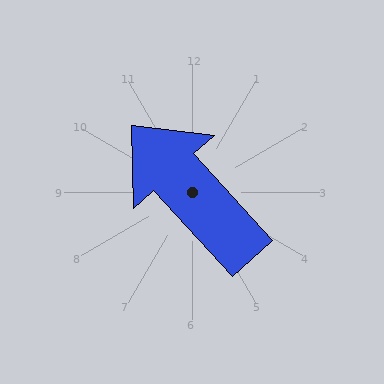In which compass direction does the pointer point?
Northwest.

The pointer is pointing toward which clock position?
Roughly 11 o'clock.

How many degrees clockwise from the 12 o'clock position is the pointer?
Approximately 318 degrees.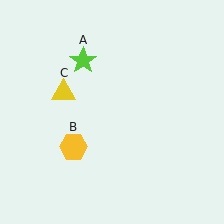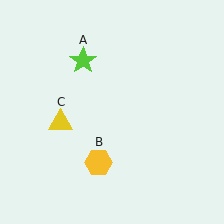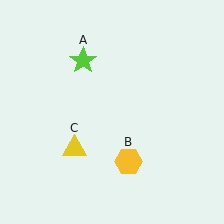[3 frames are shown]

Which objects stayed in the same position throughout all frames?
Lime star (object A) remained stationary.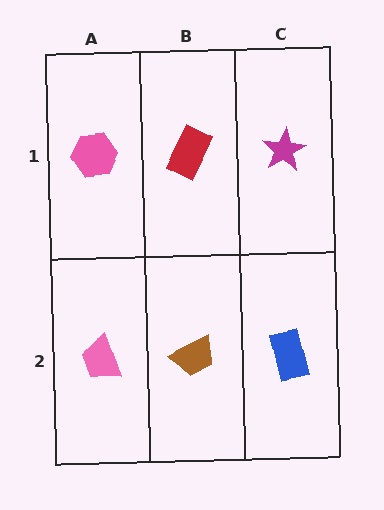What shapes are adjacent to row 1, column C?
A blue rectangle (row 2, column C), a red rectangle (row 1, column B).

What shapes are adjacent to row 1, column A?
A pink trapezoid (row 2, column A), a red rectangle (row 1, column B).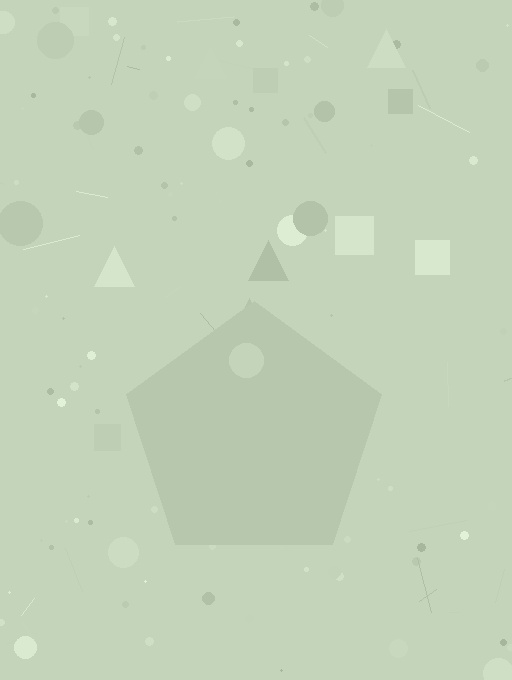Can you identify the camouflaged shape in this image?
The camouflaged shape is a pentagon.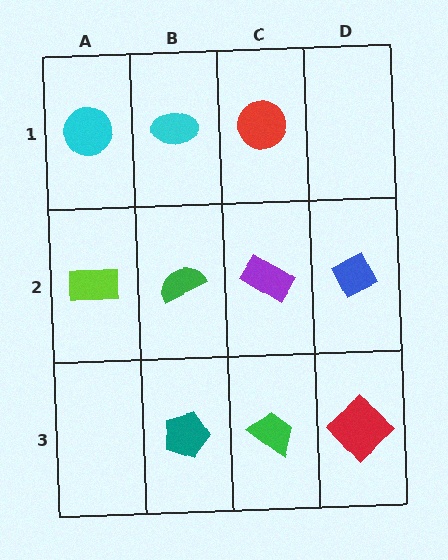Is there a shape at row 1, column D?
No, that cell is empty.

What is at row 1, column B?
A cyan ellipse.